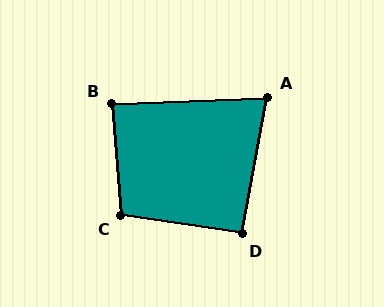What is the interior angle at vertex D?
Approximately 92 degrees (approximately right).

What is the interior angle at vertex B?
Approximately 88 degrees (approximately right).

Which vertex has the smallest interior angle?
A, at approximately 77 degrees.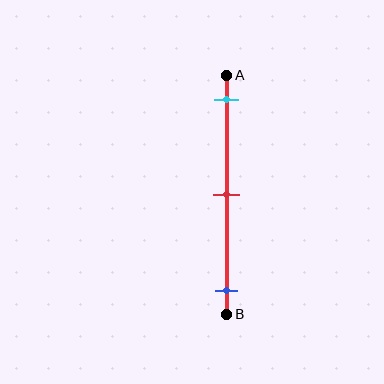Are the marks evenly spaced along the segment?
Yes, the marks are approximately evenly spaced.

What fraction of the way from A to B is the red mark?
The red mark is approximately 50% (0.5) of the way from A to B.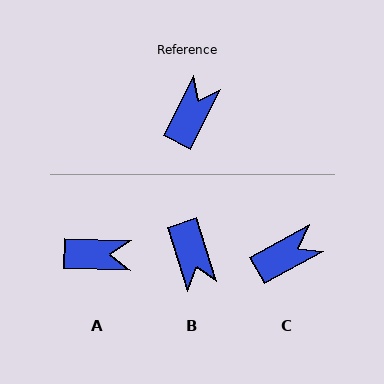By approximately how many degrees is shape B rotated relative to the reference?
Approximately 136 degrees clockwise.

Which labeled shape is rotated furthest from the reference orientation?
B, about 136 degrees away.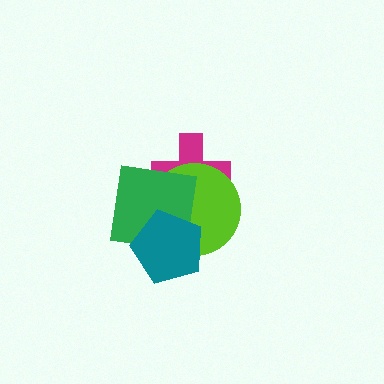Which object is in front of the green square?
The teal pentagon is in front of the green square.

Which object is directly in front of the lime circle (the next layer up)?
The green square is directly in front of the lime circle.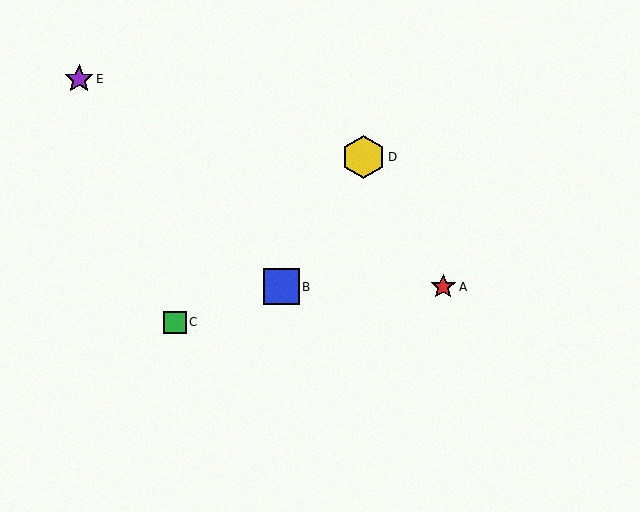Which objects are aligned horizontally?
Objects A, B are aligned horizontally.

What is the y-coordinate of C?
Object C is at y≈322.